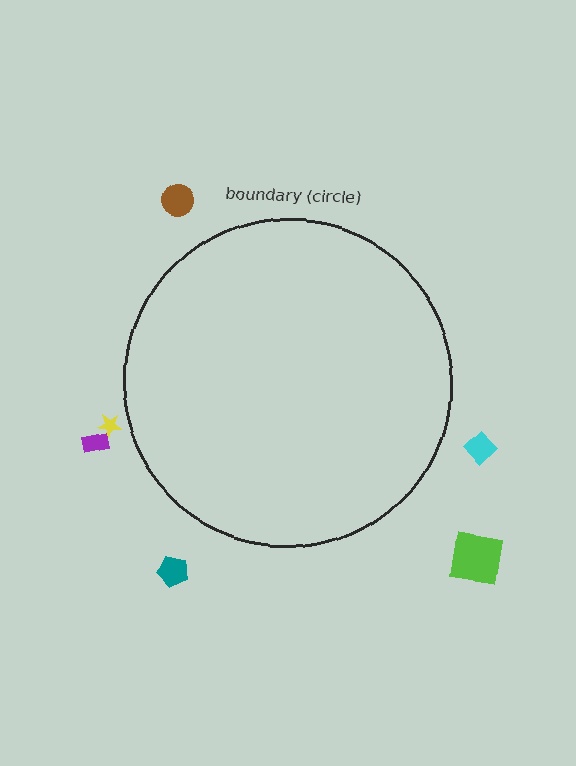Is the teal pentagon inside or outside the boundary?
Outside.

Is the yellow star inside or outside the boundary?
Outside.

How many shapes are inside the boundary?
0 inside, 6 outside.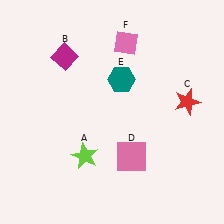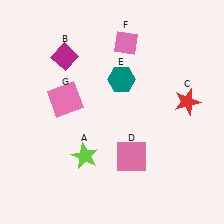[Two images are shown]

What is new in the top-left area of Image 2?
A pink square (G) was added in the top-left area of Image 2.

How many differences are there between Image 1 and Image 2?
There is 1 difference between the two images.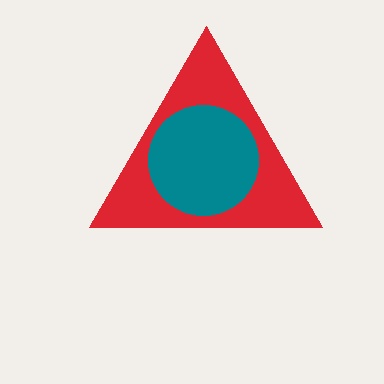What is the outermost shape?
The red triangle.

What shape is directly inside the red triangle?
The teal circle.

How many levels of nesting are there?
2.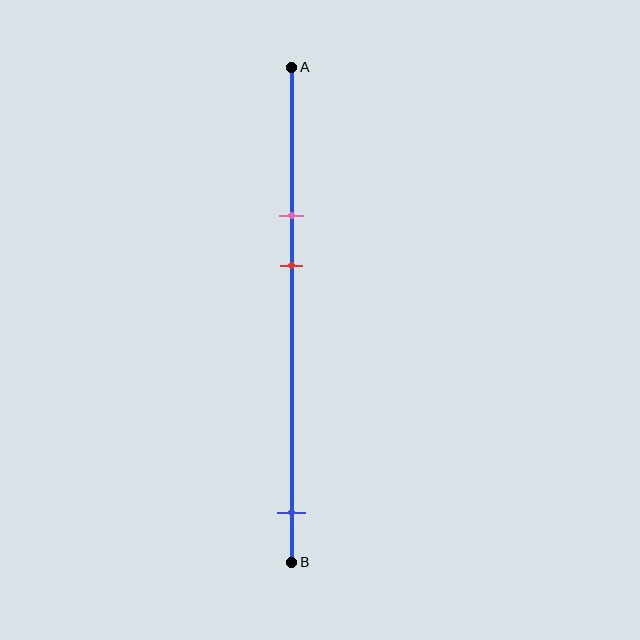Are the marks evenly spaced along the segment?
No, the marks are not evenly spaced.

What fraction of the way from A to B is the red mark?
The red mark is approximately 40% (0.4) of the way from A to B.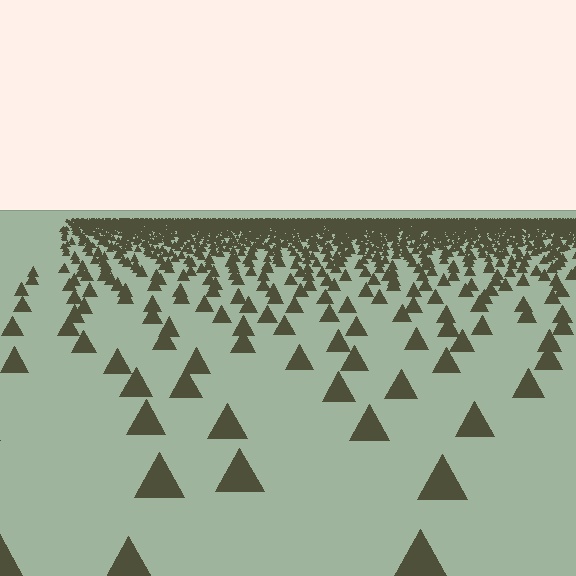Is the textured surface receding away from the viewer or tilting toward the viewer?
The surface is receding away from the viewer. Texture elements get smaller and denser toward the top.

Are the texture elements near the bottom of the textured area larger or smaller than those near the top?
Larger. Near the bottom, elements are closer to the viewer and appear at a bigger on-screen size.